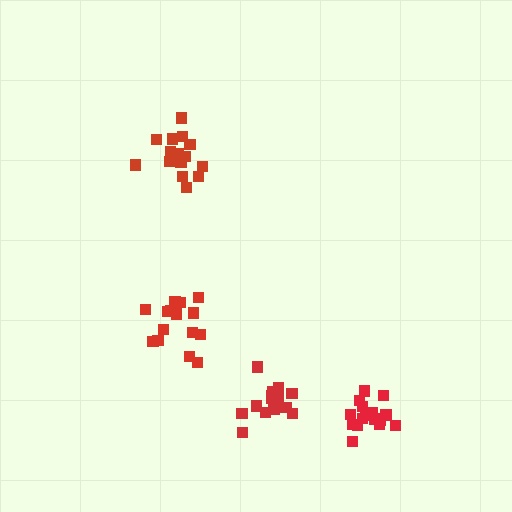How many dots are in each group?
Group 1: 15 dots, Group 2: 16 dots, Group 3: 15 dots, Group 4: 16 dots (62 total).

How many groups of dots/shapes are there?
There are 4 groups.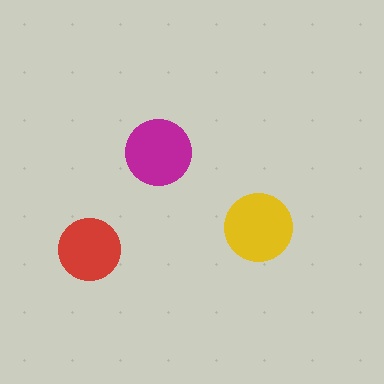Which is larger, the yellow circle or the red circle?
The yellow one.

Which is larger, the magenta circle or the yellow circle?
The yellow one.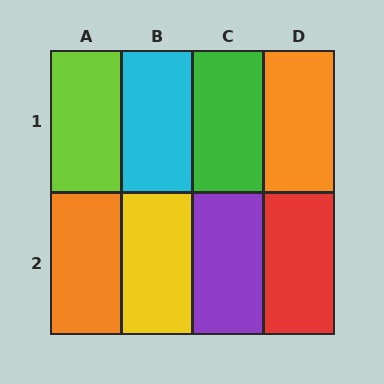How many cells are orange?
2 cells are orange.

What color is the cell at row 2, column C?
Purple.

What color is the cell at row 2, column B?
Yellow.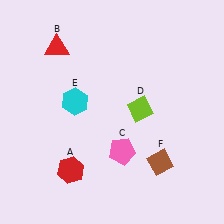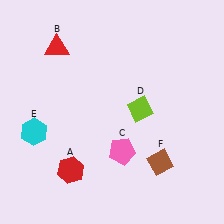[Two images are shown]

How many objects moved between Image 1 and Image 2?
1 object moved between the two images.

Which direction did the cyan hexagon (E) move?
The cyan hexagon (E) moved left.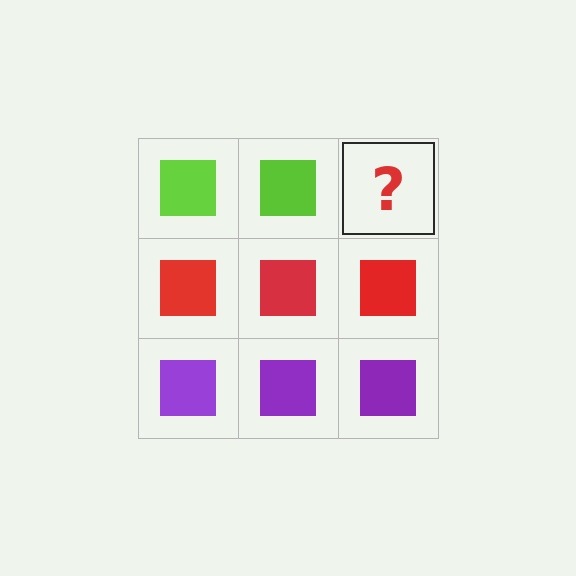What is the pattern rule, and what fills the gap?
The rule is that each row has a consistent color. The gap should be filled with a lime square.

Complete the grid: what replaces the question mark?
The question mark should be replaced with a lime square.